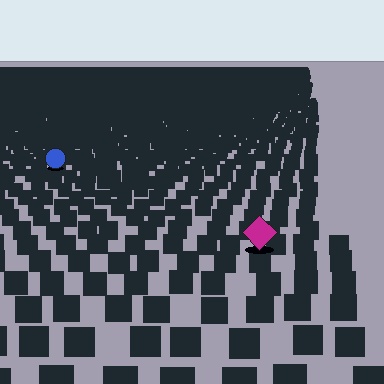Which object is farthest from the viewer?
The blue circle is farthest from the viewer. It appears smaller and the ground texture around it is denser.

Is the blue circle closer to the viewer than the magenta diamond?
No. The magenta diamond is closer — you can tell from the texture gradient: the ground texture is coarser near it.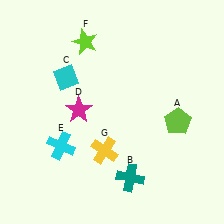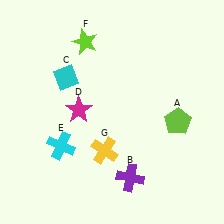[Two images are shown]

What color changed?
The cross (B) changed from teal in Image 1 to purple in Image 2.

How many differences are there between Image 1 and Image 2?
There is 1 difference between the two images.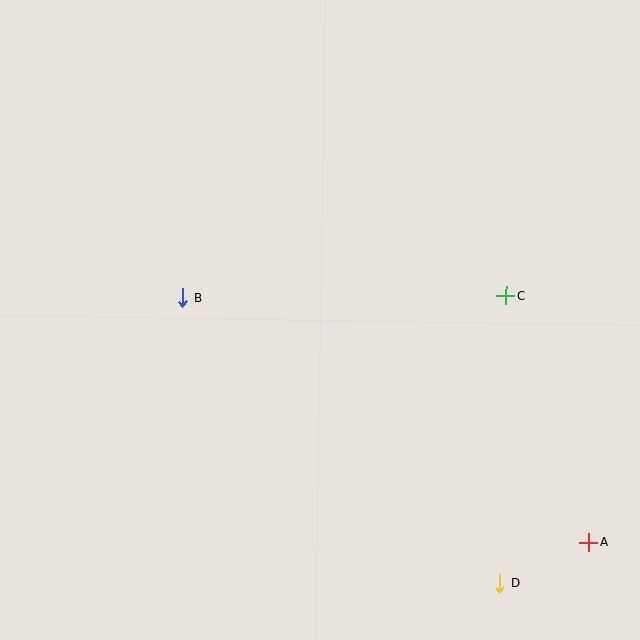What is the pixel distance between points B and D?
The distance between B and D is 426 pixels.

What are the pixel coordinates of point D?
Point D is at (500, 583).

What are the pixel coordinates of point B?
Point B is at (183, 298).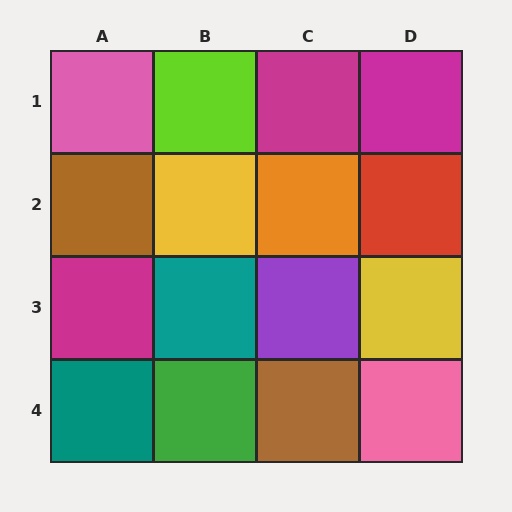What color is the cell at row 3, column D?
Yellow.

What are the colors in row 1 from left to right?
Pink, lime, magenta, magenta.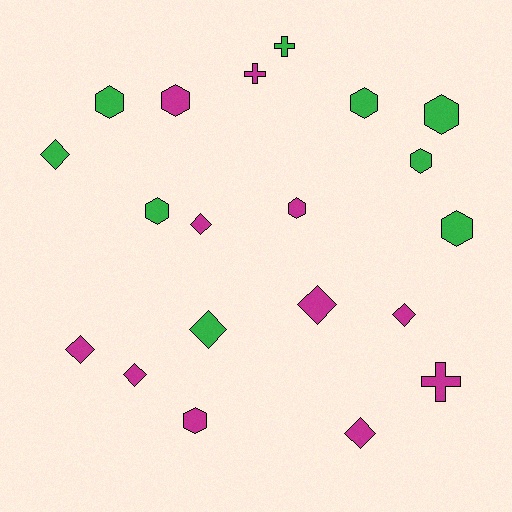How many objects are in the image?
There are 20 objects.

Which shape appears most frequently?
Hexagon, with 9 objects.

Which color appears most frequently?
Magenta, with 11 objects.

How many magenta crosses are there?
There are 2 magenta crosses.